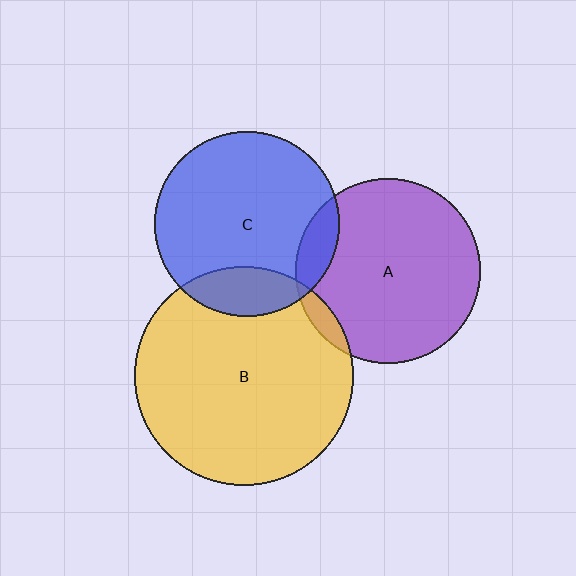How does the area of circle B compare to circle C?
Approximately 1.4 times.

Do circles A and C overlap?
Yes.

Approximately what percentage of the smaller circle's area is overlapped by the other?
Approximately 10%.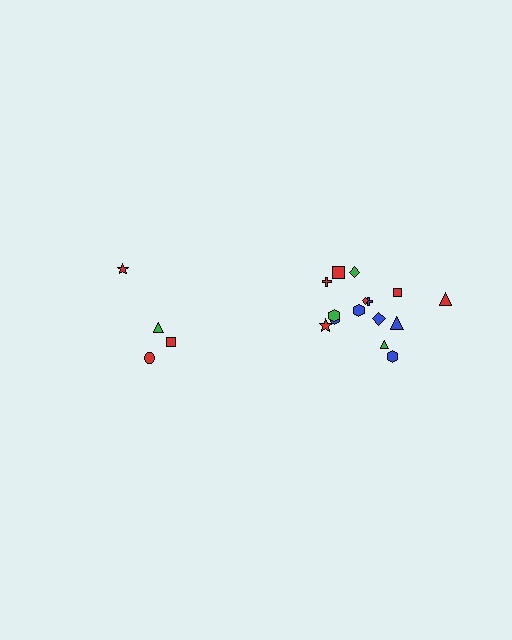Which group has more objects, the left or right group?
The right group.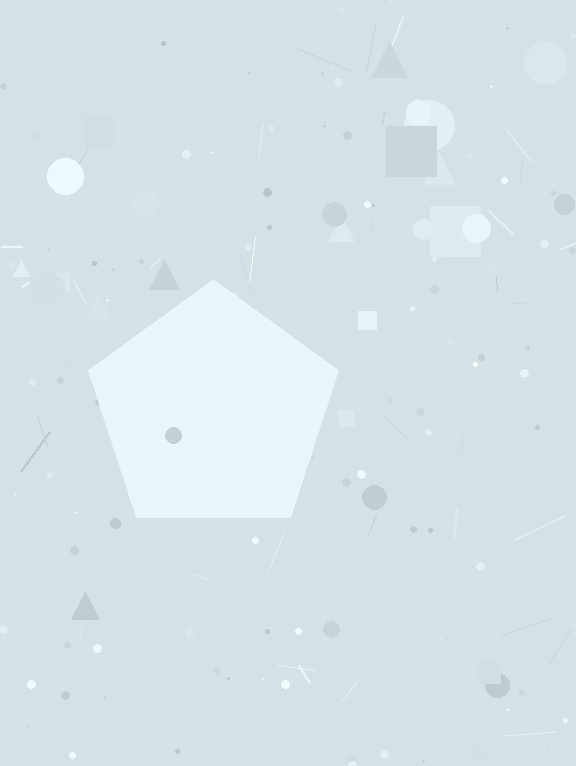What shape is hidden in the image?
A pentagon is hidden in the image.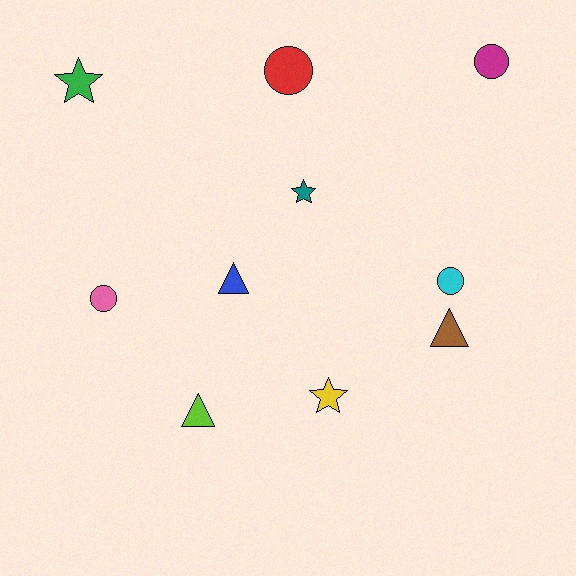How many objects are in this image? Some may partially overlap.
There are 10 objects.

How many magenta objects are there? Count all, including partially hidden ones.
There is 1 magenta object.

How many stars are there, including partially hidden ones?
There are 3 stars.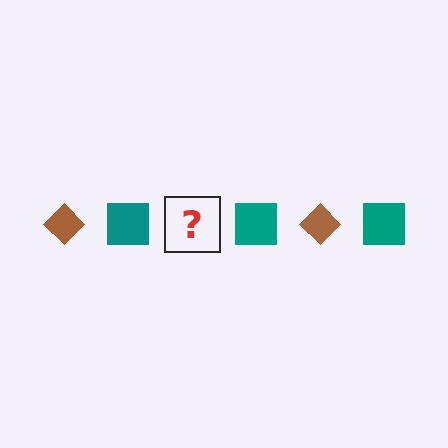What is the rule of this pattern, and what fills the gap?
The rule is that the pattern alternates between brown diamond and teal square. The gap should be filled with a brown diamond.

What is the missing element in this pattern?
The missing element is a brown diamond.